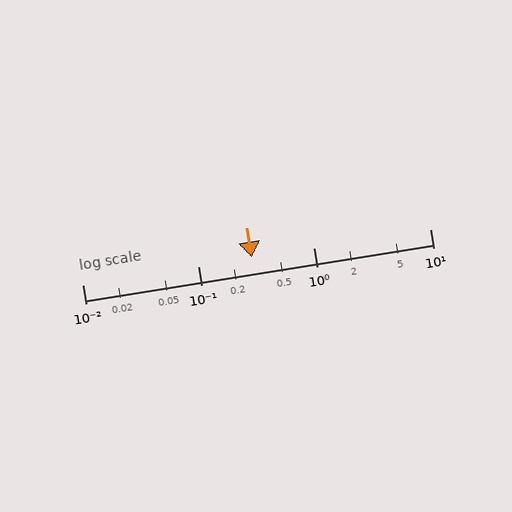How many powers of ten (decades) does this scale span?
The scale spans 3 decades, from 0.01 to 10.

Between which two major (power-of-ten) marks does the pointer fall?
The pointer is between 0.1 and 1.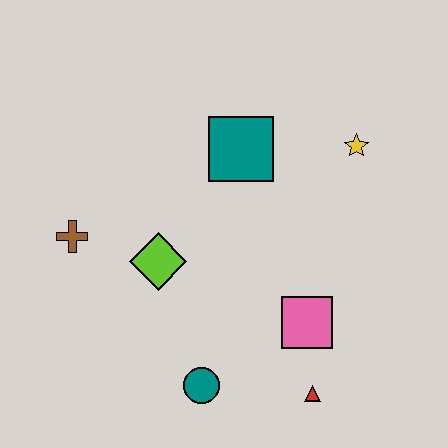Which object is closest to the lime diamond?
The brown cross is closest to the lime diamond.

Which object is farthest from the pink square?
The brown cross is farthest from the pink square.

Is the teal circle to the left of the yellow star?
Yes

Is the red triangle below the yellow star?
Yes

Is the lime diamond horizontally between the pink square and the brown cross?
Yes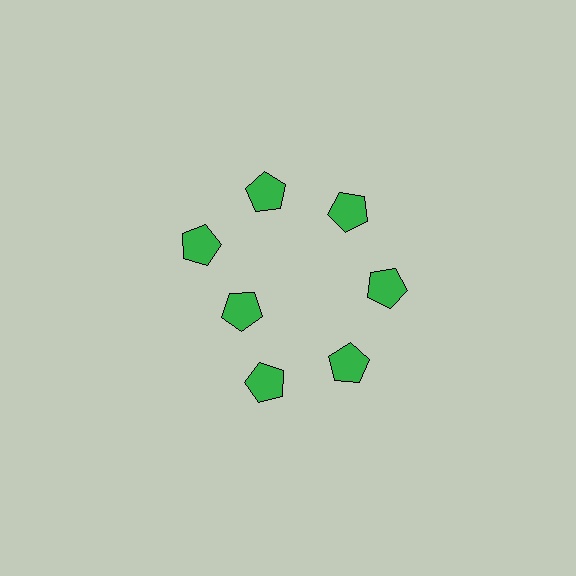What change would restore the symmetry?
The symmetry would be restored by moving it outward, back onto the ring so that all 7 pentagons sit at equal angles and equal distance from the center.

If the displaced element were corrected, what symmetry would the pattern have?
It would have 7-fold rotational symmetry — the pattern would map onto itself every 51 degrees.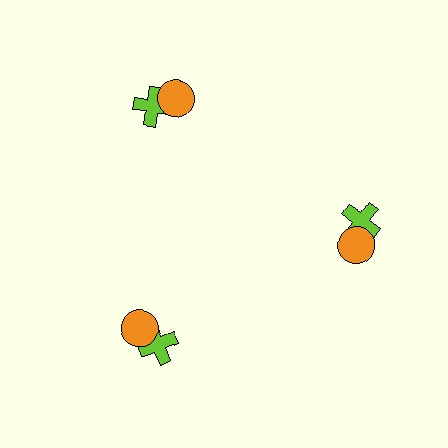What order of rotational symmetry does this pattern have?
This pattern has 3-fold rotational symmetry.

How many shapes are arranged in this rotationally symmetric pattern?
There are 6 shapes, arranged in 3 groups of 2.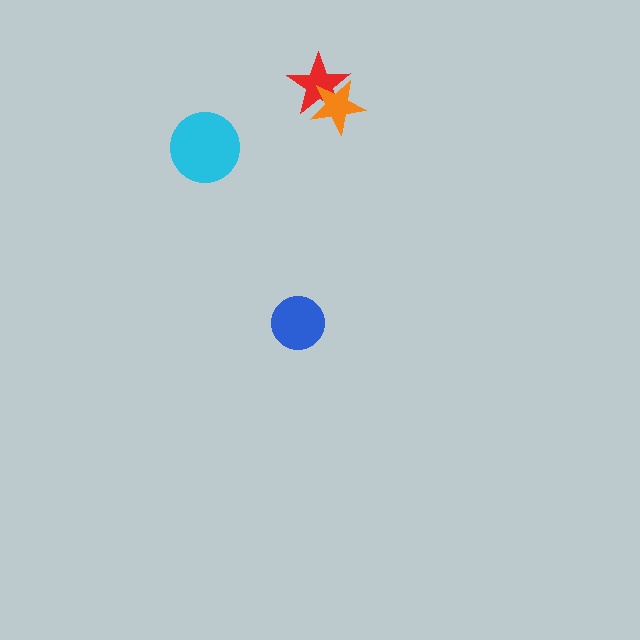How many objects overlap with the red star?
1 object overlaps with the red star.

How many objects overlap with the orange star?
1 object overlaps with the orange star.